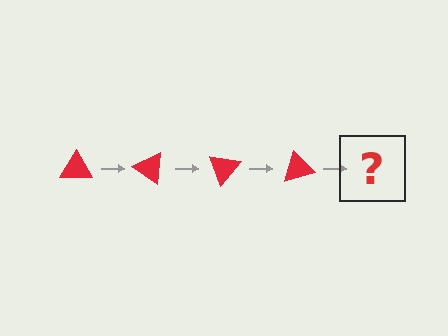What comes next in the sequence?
The next element should be a red triangle rotated 140 degrees.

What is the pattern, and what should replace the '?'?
The pattern is that the triangle rotates 35 degrees each step. The '?' should be a red triangle rotated 140 degrees.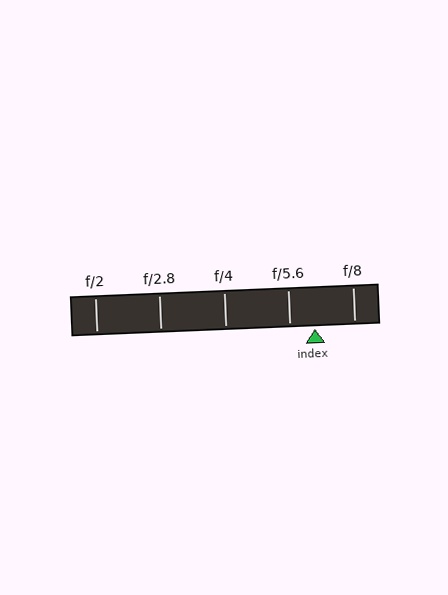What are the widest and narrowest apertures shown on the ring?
The widest aperture shown is f/2 and the narrowest is f/8.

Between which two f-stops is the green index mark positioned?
The index mark is between f/5.6 and f/8.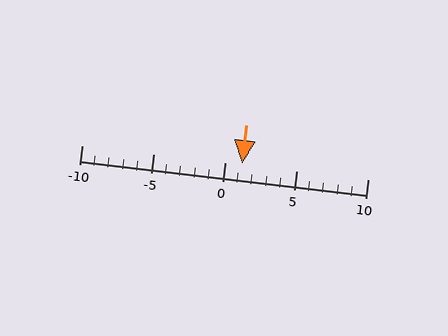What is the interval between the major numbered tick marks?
The major tick marks are spaced 5 units apart.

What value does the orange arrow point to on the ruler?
The orange arrow points to approximately 1.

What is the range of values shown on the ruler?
The ruler shows values from -10 to 10.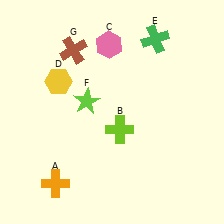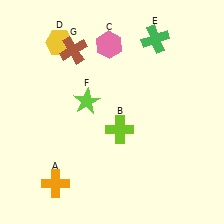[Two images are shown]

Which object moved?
The yellow hexagon (D) moved up.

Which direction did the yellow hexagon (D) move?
The yellow hexagon (D) moved up.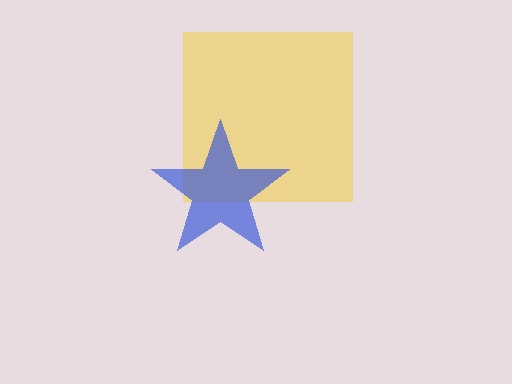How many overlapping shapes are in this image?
There are 2 overlapping shapes in the image.